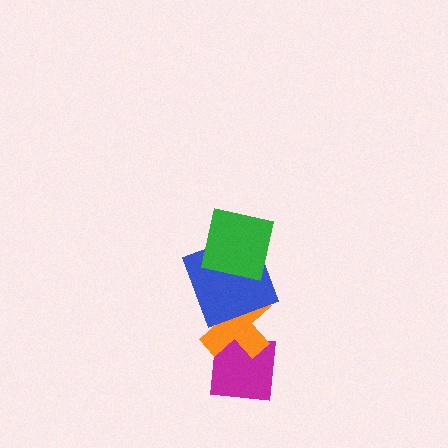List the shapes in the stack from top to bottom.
From top to bottom: the green square, the blue square, the orange cross, the magenta square.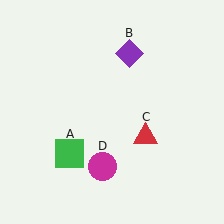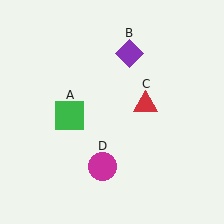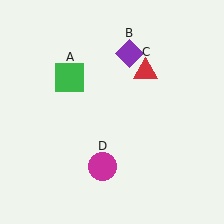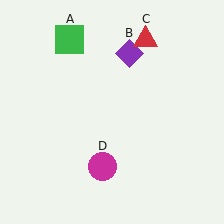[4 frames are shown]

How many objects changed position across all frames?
2 objects changed position: green square (object A), red triangle (object C).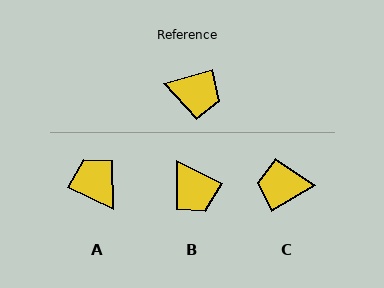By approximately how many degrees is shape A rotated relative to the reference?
Approximately 138 degrees counter-clockwise.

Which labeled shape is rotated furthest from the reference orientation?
C, about 166 degrees away.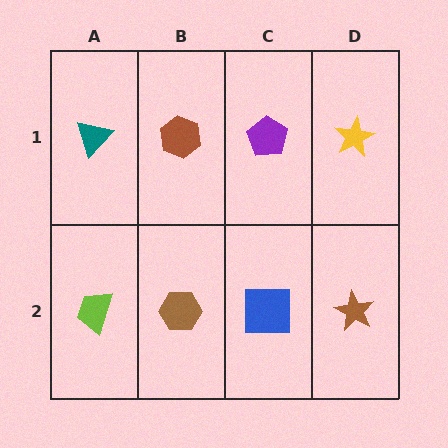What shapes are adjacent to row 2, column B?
A brown hexagon (row 1, column B), a lime trapezoid (row 2, column A), a blue square (row 2, column C).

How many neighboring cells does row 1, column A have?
2.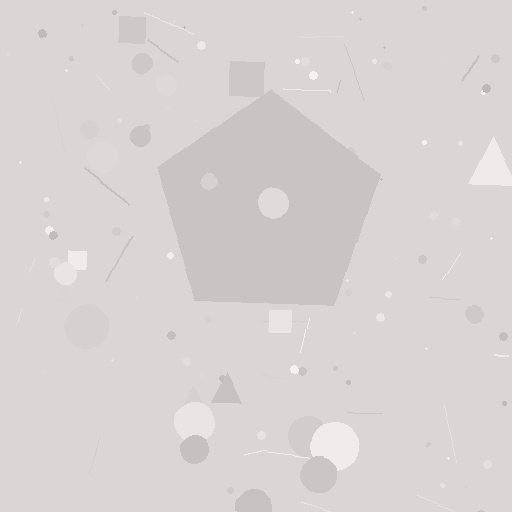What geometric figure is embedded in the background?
A pentagon is embedded in the background.